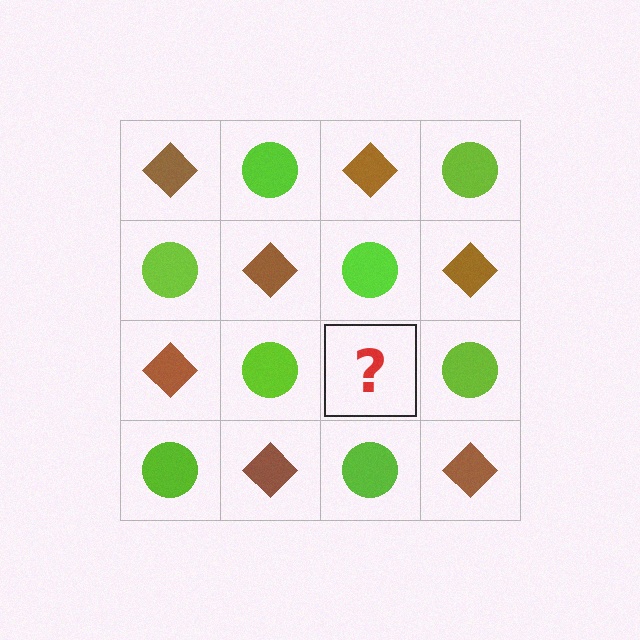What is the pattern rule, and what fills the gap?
The rule is that it alternates brown diamond and lime circle in a checkerboard pattern. The gap should be filled with a brown diamond.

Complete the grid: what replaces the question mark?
The question mark should be replaced with a brown diamond.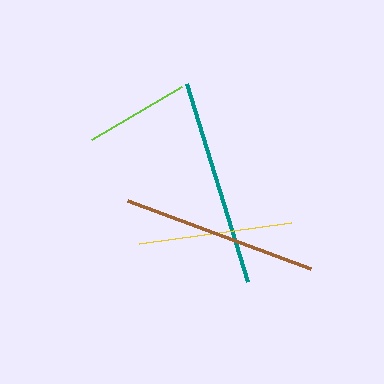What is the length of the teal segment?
The teal segment is approximately 207 pixels long.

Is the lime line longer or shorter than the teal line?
The teal line is longer than the lime line.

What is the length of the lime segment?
The lime segment is approximately 104 pixels long.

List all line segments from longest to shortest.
From longest to shortest: teal, brown, yellow, lime.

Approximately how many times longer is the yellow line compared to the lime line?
The yellow line is approximately 1.5 times the length of the lime line.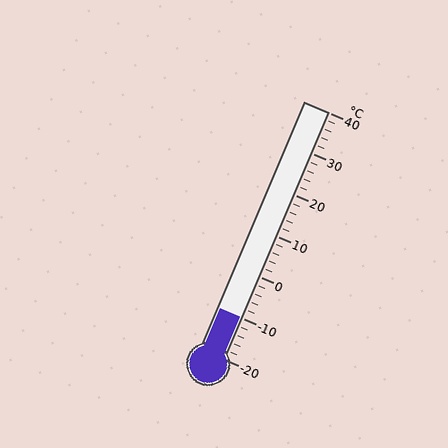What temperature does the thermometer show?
The thermometer shows approximately -10°C.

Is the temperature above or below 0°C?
The temperature is below 0°C.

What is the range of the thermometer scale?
The thermometer scale ranges from -20°C to 40°C.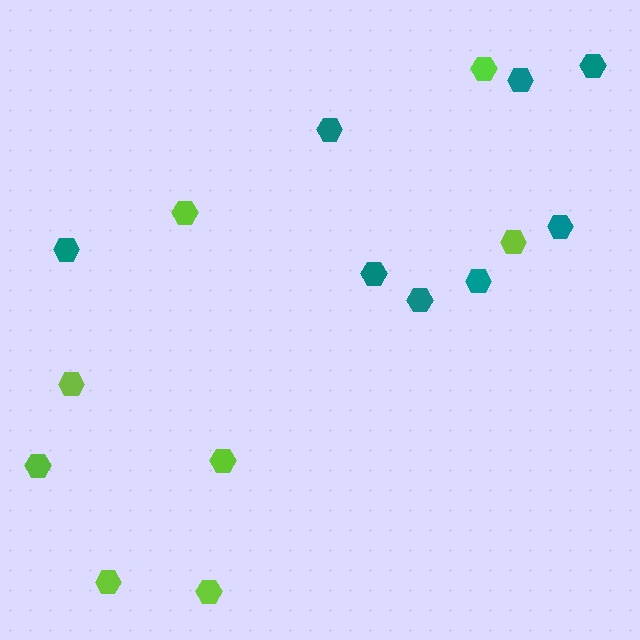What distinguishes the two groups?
There are 2 groups: one group of teal hexagons (8) and one group of lime hexagons (8).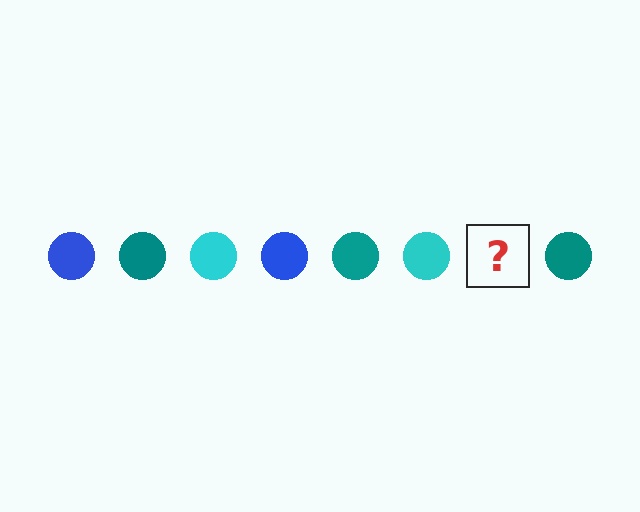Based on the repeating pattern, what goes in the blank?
The blank should be a blue circle.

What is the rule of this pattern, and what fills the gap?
The rule is that the pattern cycles through blue, teal, cyan circles. The gap should be filled with a blue circle.